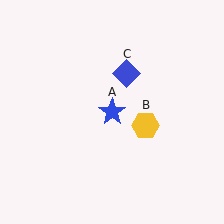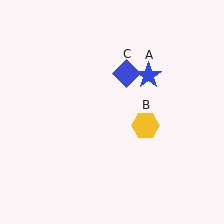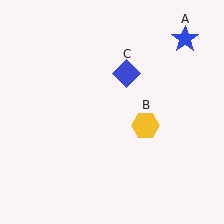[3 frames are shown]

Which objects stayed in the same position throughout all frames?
Yellow hexagon (object B) and blue diamond (object C) remained stationary.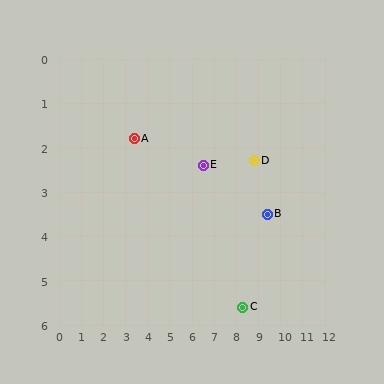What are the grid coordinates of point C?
Point C is at approximately (8.3, 5.6).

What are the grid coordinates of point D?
Point D is at approximately (8.8, 2.3).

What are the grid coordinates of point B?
Point B is at approximately (9.4, 3.5).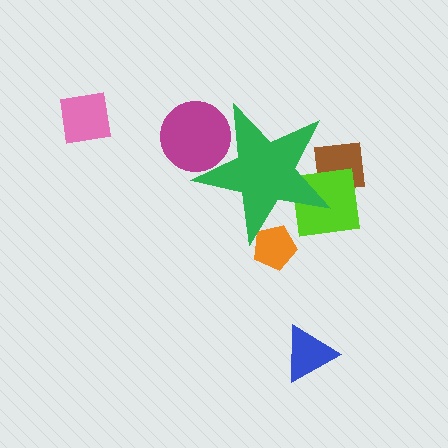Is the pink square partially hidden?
No, the pink square is fully visible.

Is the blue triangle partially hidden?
No, the blue triangle is fully visible.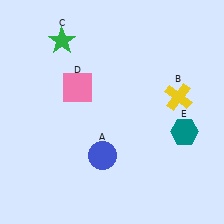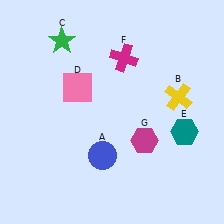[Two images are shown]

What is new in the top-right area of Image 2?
A magenta cross (F) was added in the top-right area of Image 2.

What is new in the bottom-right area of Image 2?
A magenta hexagon (G) was added in the bottom-right area of Image 2.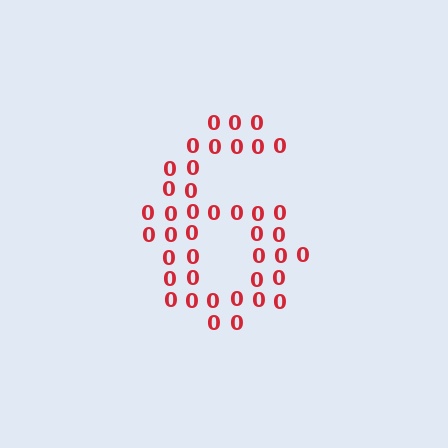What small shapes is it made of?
It is made of small digit 0's.